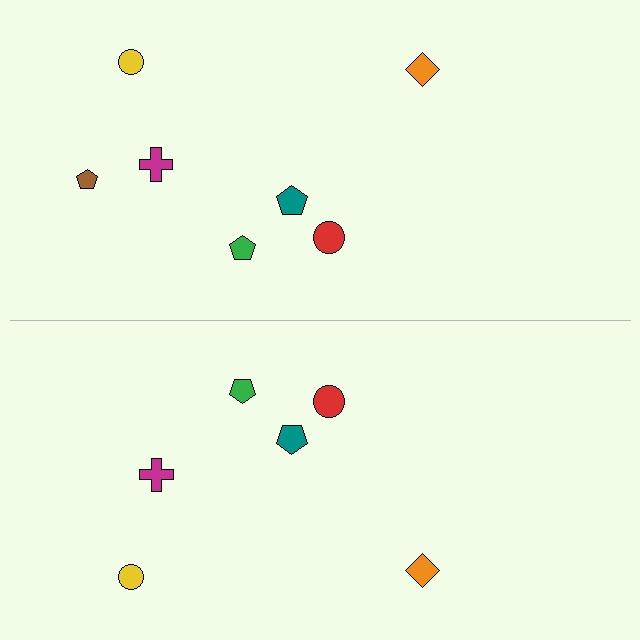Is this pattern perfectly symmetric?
No, the pattern is not perfectly symmetric. A brown pentagon is missing from the bottom side.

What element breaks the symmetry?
A brown pentagon is missing from the bottom side.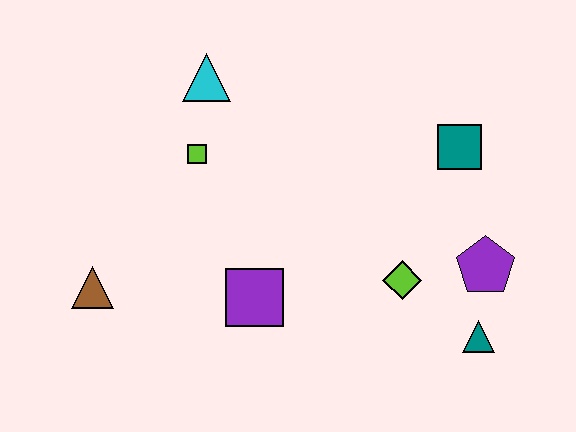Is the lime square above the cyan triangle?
No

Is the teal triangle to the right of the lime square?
Yes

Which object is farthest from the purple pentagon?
The brown triangle is farthest from the purple pentagon.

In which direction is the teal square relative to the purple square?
The teal square is to the right of the purple square.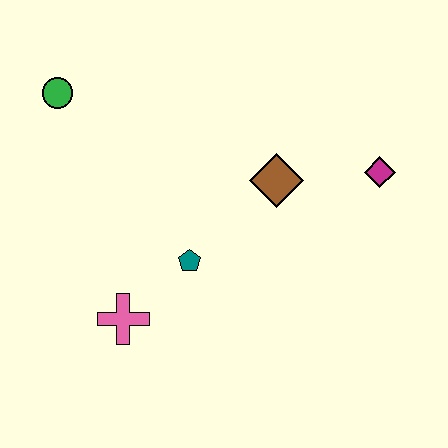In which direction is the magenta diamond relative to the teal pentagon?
The magenta diamond is to the right of the teal pentagon.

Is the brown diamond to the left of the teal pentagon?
No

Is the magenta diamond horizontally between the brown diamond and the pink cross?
No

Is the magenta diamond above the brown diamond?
Yes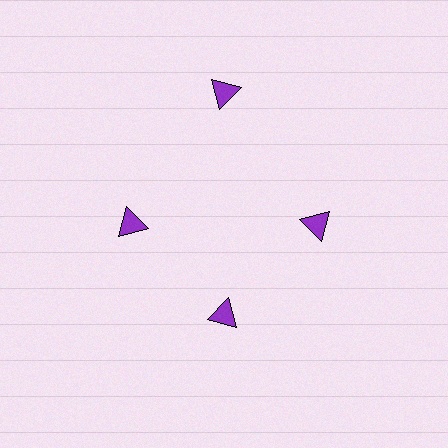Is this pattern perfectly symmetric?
No. The 4 purple triangles are arranged in a ring, but one element near the 12 o'clock position is pushed outward from the center, breaking the 4-fold rotational symmetry.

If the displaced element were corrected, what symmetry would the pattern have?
It would have 4-fold rotational symmetry — the pattern would map onto itself every 90 degrees.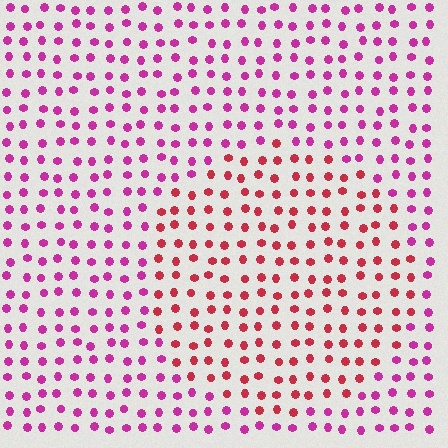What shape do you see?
I see a circle.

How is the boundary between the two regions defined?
The boundary is defined purely by a slight shift in hue (about 36 degrees). Spacing, size, and orientation are identical on both sides.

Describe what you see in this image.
The image is filled with small magenta elements in a uniform arrangement. A circle-shaped region is visible where the elements are tinted to a slightly different hue, forming a subtle color boundary.